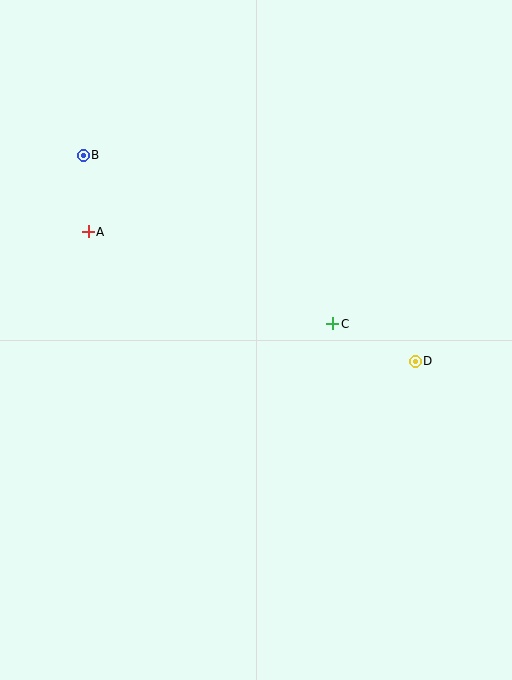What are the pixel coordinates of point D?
Point D is at (415, 361).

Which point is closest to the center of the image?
Point C at (333, 324) is closest to the center.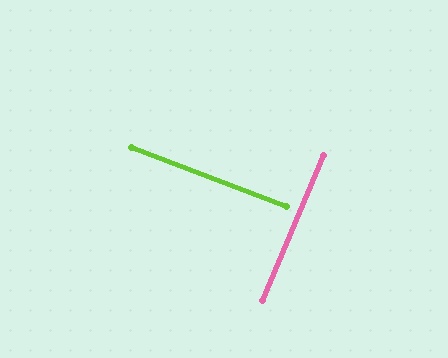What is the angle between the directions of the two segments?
Approximately 88 degrees.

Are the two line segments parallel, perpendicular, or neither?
Perpendicular — they meet at approximately 88°.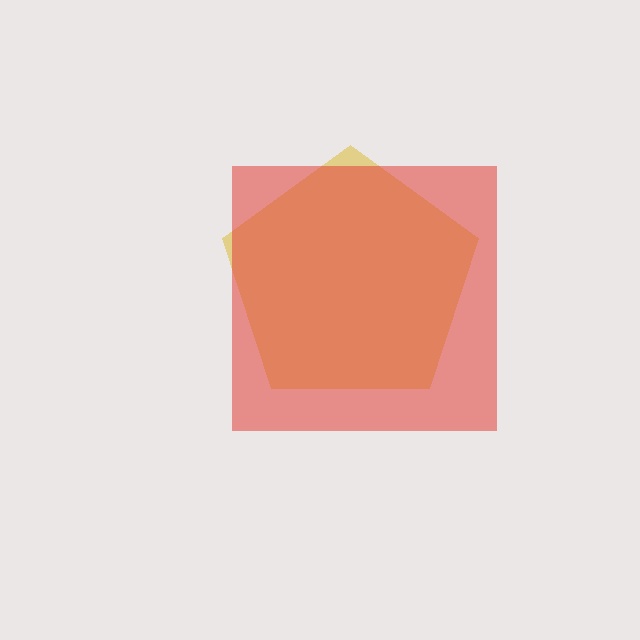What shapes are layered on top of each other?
The layered shapes are: a yellow pentagon, a red square.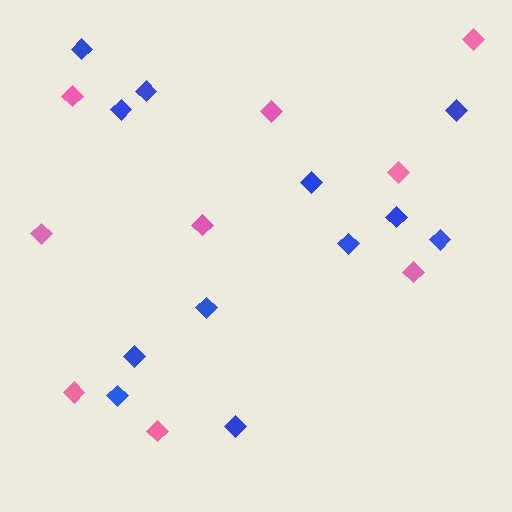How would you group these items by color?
There are 2 groups: one group of pink diamonds (9) and one group of blue diamonds (12).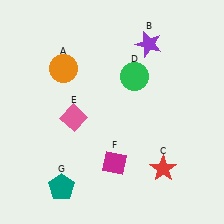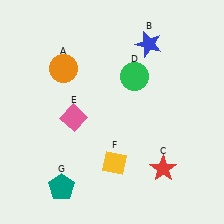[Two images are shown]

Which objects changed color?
B changed from purple to blue. F changed from magenta to yellow.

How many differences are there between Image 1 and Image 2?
There are 2 differences between the two images.